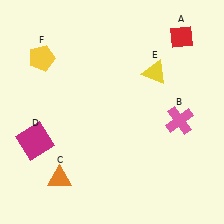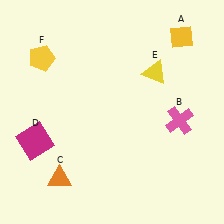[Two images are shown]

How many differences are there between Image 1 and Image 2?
There is 1 difference between the two images.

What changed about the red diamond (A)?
In Image 1, A is red. In Image 2, it changed to yellow.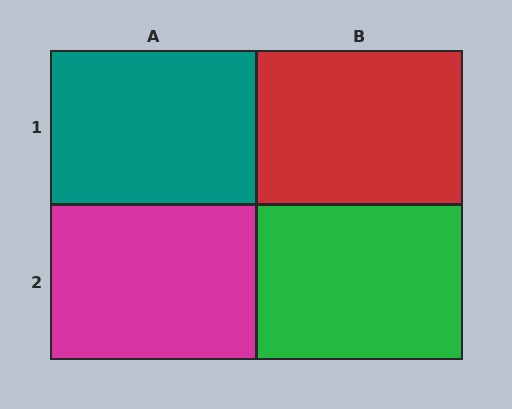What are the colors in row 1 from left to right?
Teal, red.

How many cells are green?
1 cell is green.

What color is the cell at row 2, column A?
Magenta.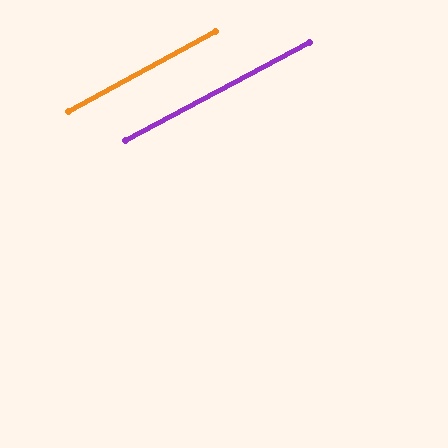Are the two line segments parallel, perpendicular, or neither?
Parallel — their directions differ by only 0.7°.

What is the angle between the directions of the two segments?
Approximately 1 degree.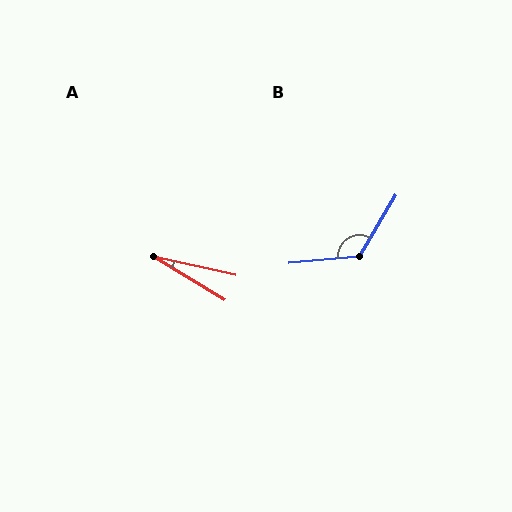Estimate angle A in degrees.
Approximately 19 degrees.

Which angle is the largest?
B, at approximately 125 degrees.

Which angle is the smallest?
A, at approximately 19 degrees.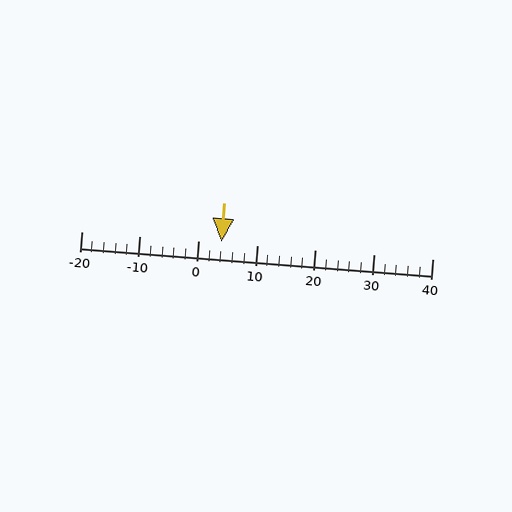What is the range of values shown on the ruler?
The ruler shows values from -20 to 40.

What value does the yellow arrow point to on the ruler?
The yellow arrow points to approximately 4.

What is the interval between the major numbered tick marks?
The major tick marks are spaced 10 units apart.